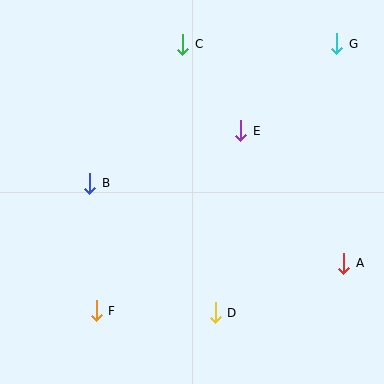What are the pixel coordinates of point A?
Point A is at (344, 263).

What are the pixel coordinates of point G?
Point G is at (337, 44).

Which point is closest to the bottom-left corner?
Point F is closest to the bottom-left corner.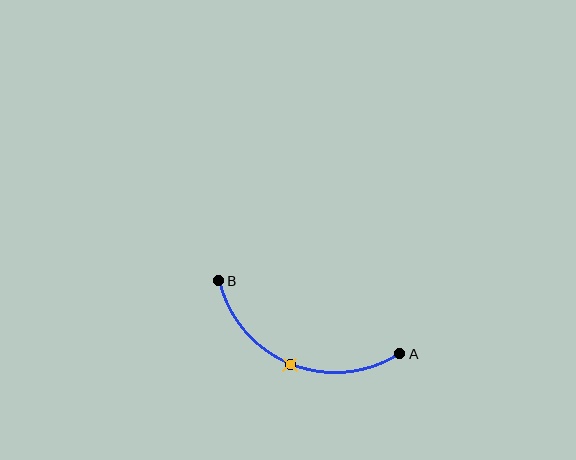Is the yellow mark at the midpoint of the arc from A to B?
Yes. The yellow mark lies on the arc at equal arc-length from both A and B — it is the arc midpoint.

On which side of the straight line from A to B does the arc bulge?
The arc bulges below the straight line connecting A and B.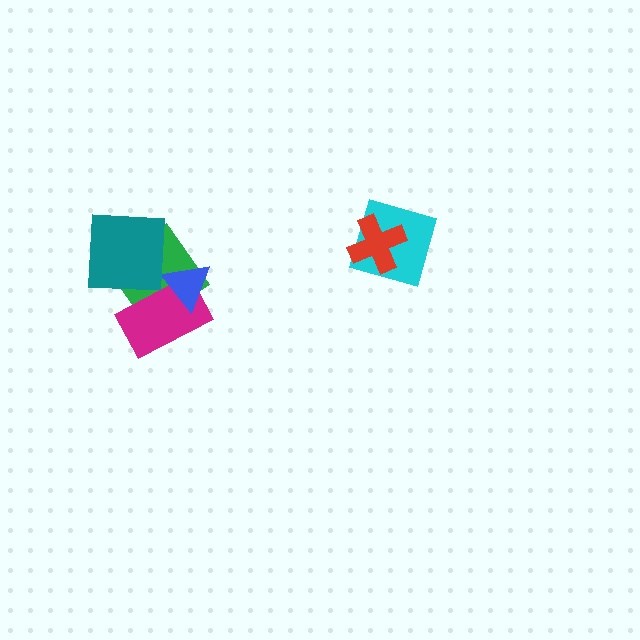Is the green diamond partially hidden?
Yes, it is partially covered by another shape.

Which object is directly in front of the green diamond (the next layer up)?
The magenta rectangle is directly in front of the green diamond.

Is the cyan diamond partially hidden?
Yes, it is partially covered by another shape.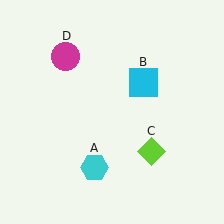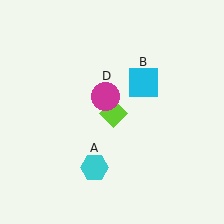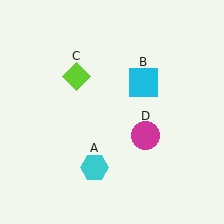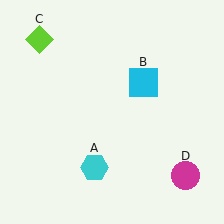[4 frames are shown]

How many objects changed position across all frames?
2 objects changed position: lime diamond (object C), magenta circle (object D).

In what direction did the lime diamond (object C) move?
The lime diamond (object C) moved up and to the left.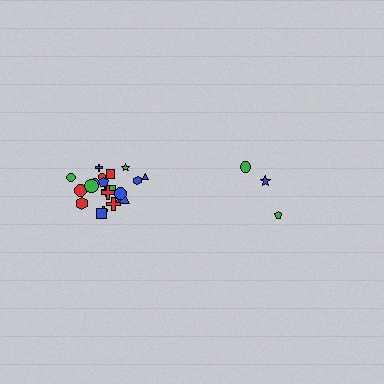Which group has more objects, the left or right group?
The left group.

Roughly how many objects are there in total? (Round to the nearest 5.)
Roughly 25 objects in total.